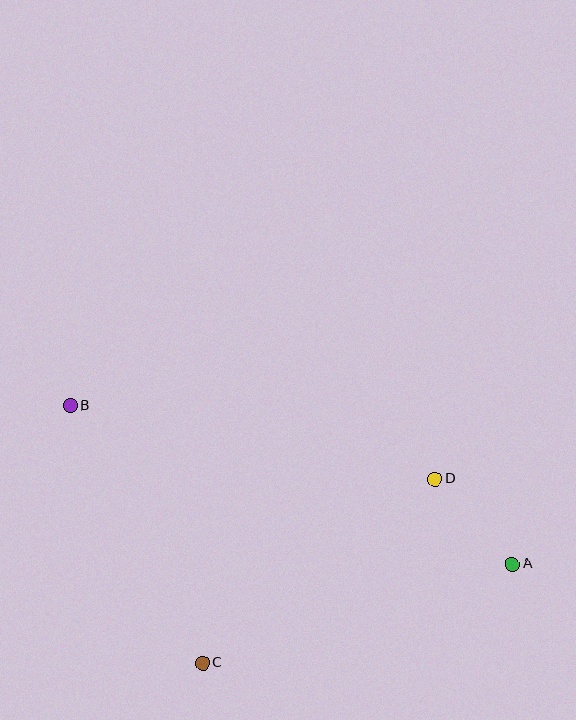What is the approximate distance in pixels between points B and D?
The distance between B and D is approximately 372 pixels.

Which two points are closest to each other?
Points A and D are closest to each other.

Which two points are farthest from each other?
Points A and B are farthest from each other.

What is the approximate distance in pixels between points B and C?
The distance between B and C is approximately 289 pixels.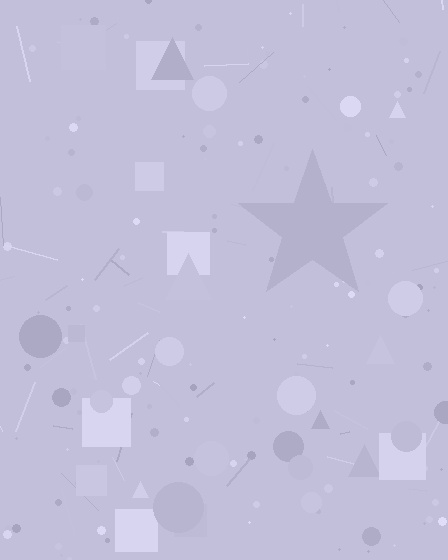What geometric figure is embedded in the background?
A star is embedded in the background.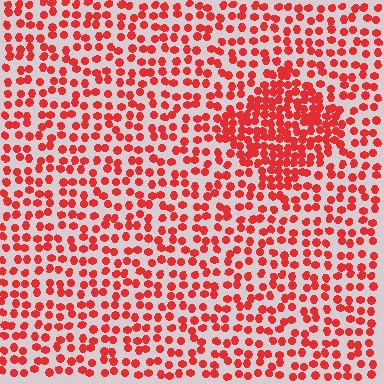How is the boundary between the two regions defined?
The boundary is defined by a change in element density (approximately 2.0x ratio). All elements are the same color, size, and shape.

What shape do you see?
I see a diamond.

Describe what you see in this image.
The image contains small red elements arranged at two different densities. A diamond-shaped region is visible where the elements are more densely packed than the surrounding area.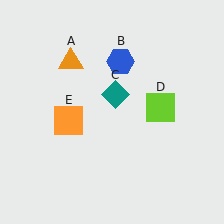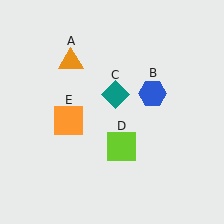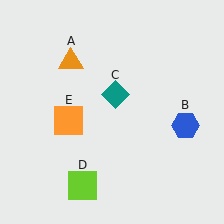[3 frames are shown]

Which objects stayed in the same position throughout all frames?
Orange triangle (object A) and teal diamond (object C) and orange square (object E) remained stationary.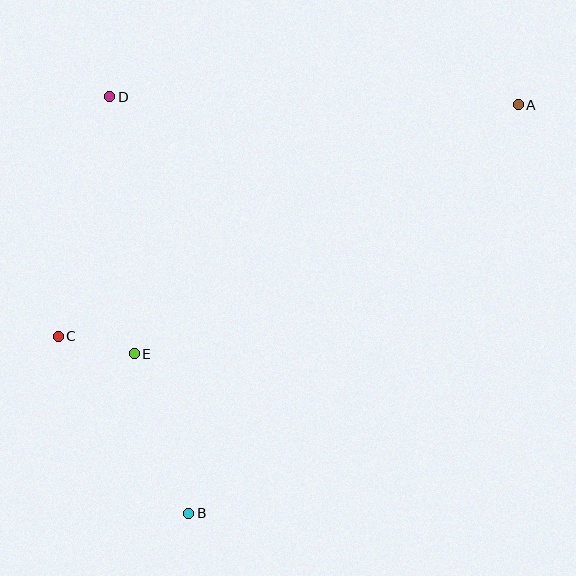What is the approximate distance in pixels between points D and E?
The distance between D and E is approximately 258 pixels.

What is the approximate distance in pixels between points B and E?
The distance between B and E is approximately 169 pixels.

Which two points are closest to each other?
Points C and E are closest to each other.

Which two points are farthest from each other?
Points A and B are farthest from each other.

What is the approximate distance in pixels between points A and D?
The distance between A and D is approximately 408 pixels.